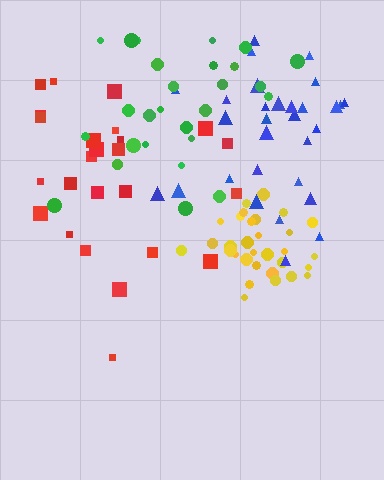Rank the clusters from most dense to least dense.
yellow, blue, green, red.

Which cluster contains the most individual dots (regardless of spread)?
Yellow (31).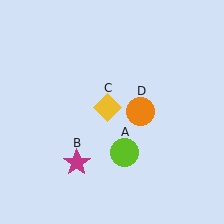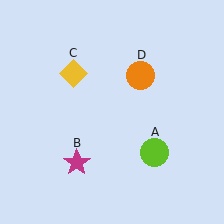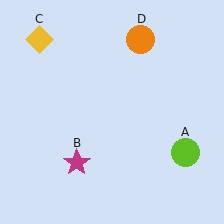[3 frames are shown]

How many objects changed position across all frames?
3 objects changed position: lime circle (object A), yellow diamond (object C), orange circle (object D).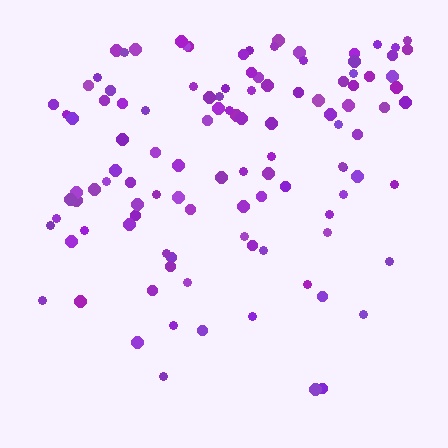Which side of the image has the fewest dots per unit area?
The bottom.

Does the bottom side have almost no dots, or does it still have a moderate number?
Still a moderate number, just noticeably fewer than the top.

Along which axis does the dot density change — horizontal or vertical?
Vertical.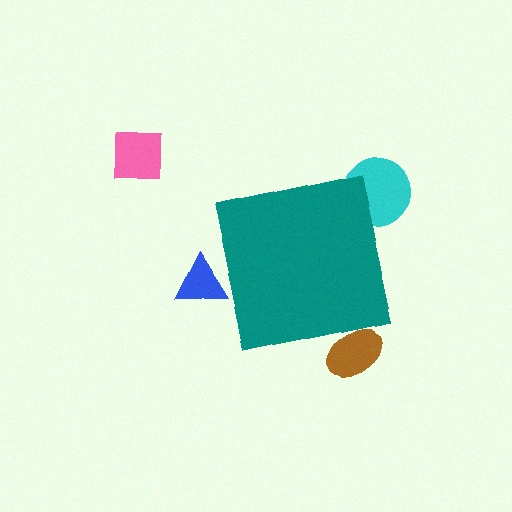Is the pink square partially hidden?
No, the pink square is fully visible.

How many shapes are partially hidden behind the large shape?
3 shapes are partially hidden.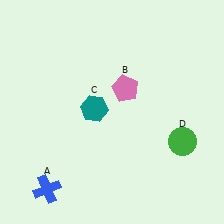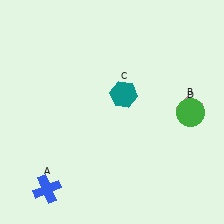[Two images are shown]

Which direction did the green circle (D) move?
The green circle (D) moved up.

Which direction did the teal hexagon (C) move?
The teal hexagon (C) moved right.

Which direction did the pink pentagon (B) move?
The pink pentagon (B) moved right.